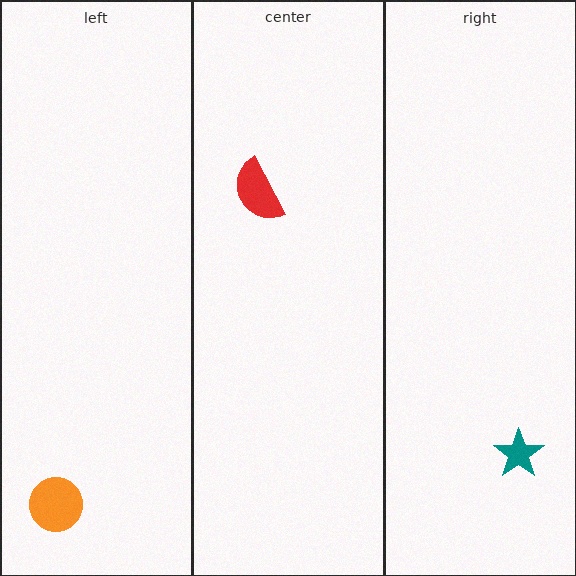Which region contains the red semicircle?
The center region.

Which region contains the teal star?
The right region.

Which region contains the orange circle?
The left region.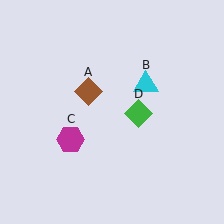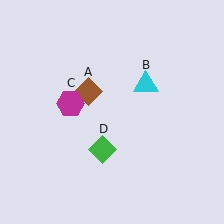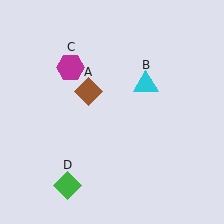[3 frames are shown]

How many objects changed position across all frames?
2 objects changed position: magenta hexagon (object C), green diamond (object D).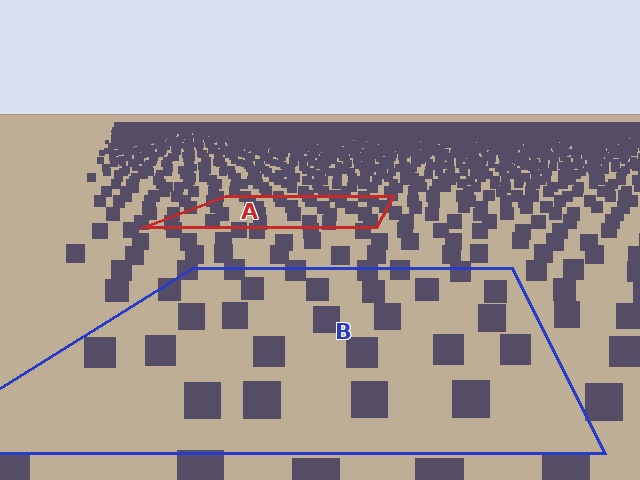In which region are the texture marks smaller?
The texture marks are smaller in region A, because it is farther away.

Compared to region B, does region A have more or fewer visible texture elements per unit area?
Region A has more texture elements per unit area — they are packed more densely because it is farther away.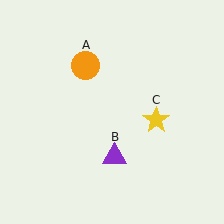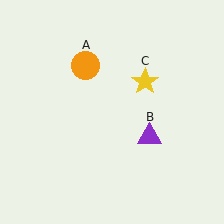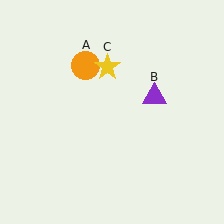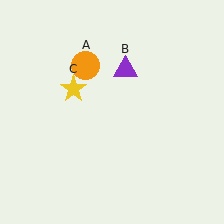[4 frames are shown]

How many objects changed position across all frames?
2 objects changed position: purple triangle (object B), yellow star (object C).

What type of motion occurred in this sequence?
The purple triangle (object B), yellow star (object C) rotated counterclockwise around the center of the scene.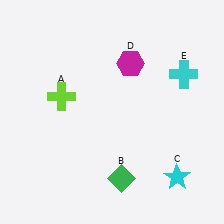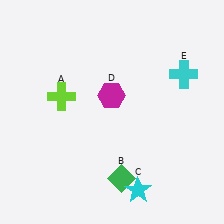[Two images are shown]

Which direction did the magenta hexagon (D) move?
The magenta hexagon (D) moved down.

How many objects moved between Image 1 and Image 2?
2 objects moved between the two images.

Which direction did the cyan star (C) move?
The cyan star (C) moved left.